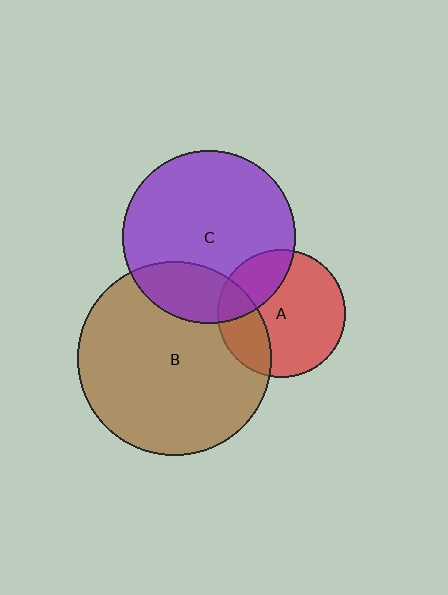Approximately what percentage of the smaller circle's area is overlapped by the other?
Approximately 20%.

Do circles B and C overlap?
Yes.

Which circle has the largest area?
Circle B (brown).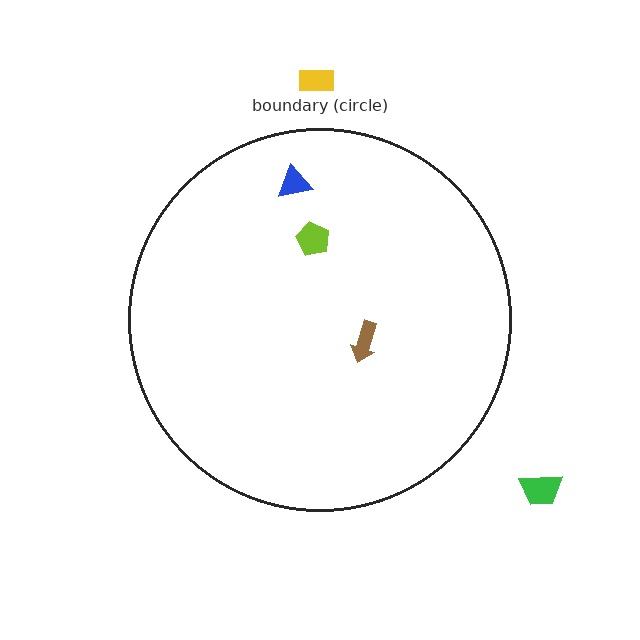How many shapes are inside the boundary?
3 inside, 2 outside.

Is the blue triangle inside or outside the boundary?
Inside.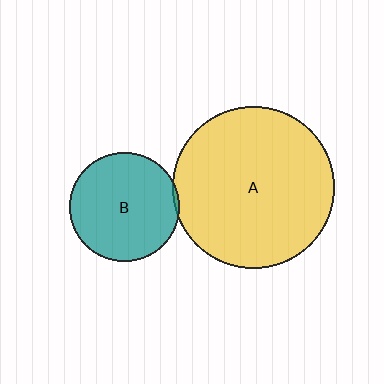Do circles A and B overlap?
Yes.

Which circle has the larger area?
Circle A (yellow).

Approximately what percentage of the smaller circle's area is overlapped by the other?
Approximately 5%.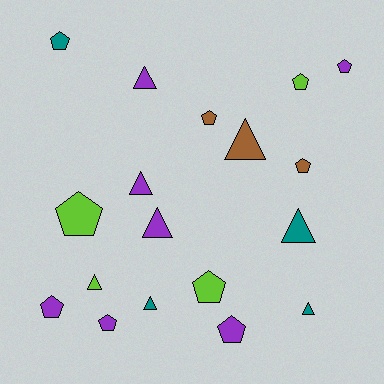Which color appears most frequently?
Purple, with 7 objects.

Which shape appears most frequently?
Pentagon, with 10 objects.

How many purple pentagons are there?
There are 4 purple pentagons.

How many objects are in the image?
There are 18 objects.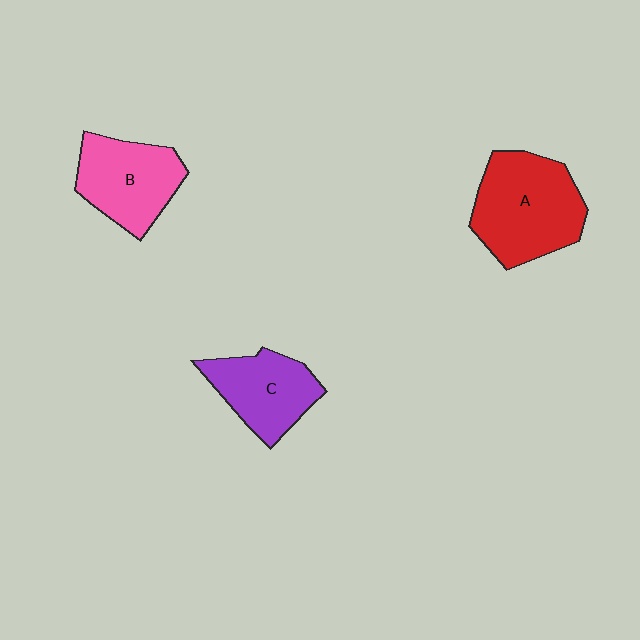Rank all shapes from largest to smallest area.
From largest to smallest: A (red), B (pink), C (purple).